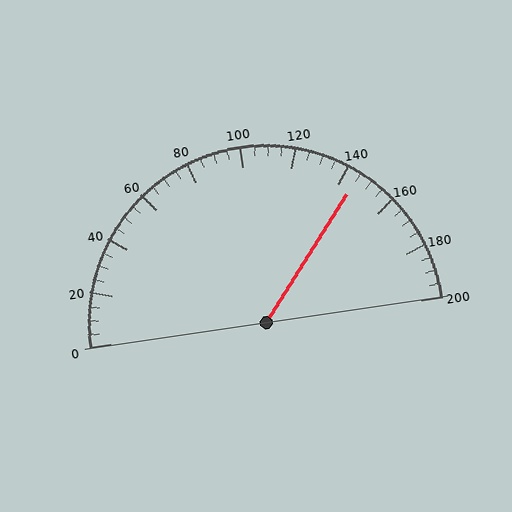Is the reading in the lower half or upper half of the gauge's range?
The reading is in the upper half of the range (0 to 200).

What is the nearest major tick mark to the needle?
The nearest major tick mark is 140.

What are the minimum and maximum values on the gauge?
The gauge ranges from 0 to 200.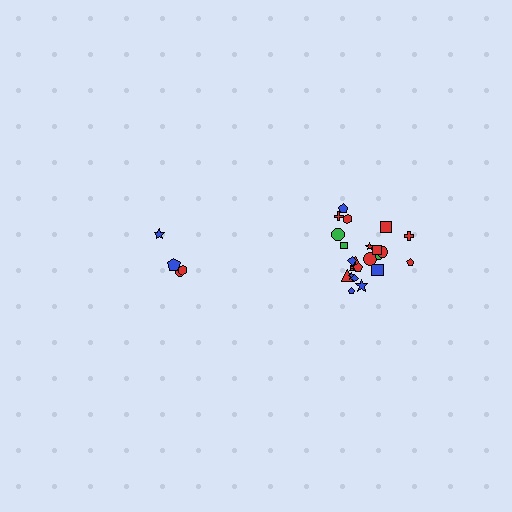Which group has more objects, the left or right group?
The right group.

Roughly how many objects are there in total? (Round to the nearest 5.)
Roughly 30 objects in total.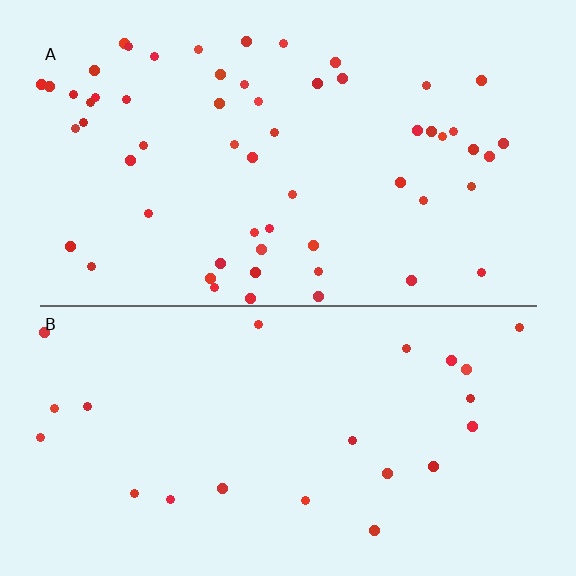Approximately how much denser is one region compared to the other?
Approximately 2.6× — region A over region B.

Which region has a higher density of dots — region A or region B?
A (the top).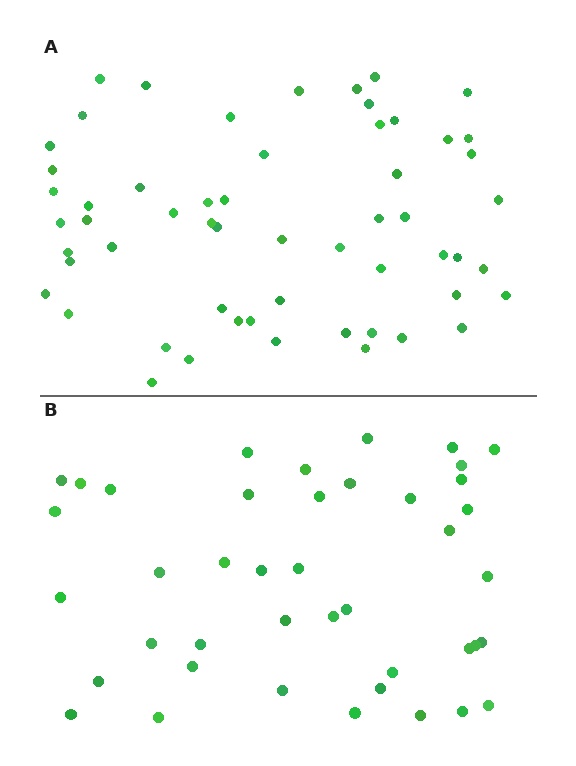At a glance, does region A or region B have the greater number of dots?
Region A (the top region) has more dots.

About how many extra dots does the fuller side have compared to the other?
Region A has approximately 15 more dots than region B.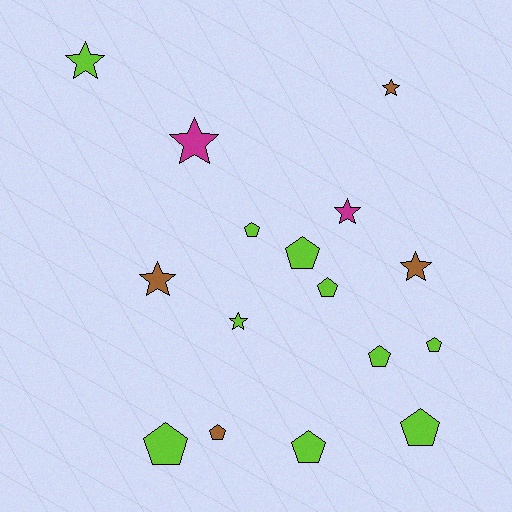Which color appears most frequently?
Lime, with 10 objects.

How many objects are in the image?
There are 16 objects.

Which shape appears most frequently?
Pentagon, with 9 objects.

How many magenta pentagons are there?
There are no magenta pentagons.